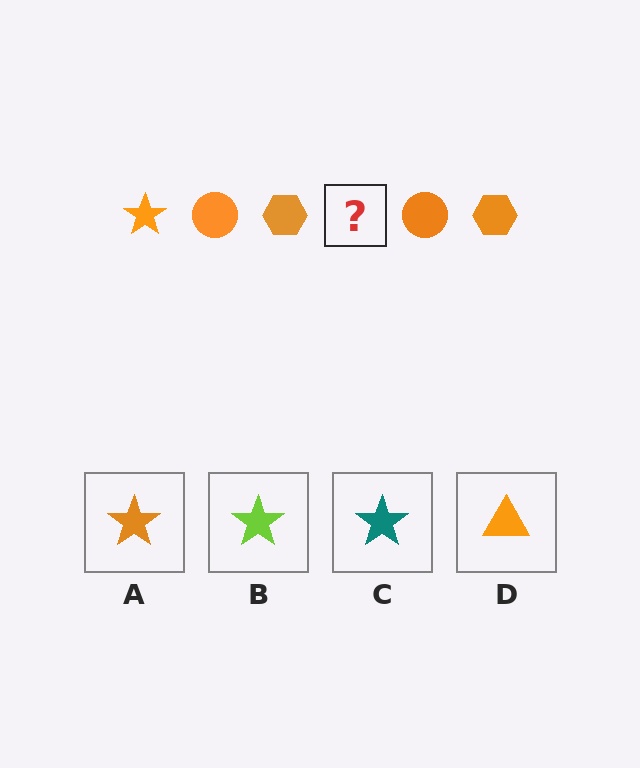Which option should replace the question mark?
Option A.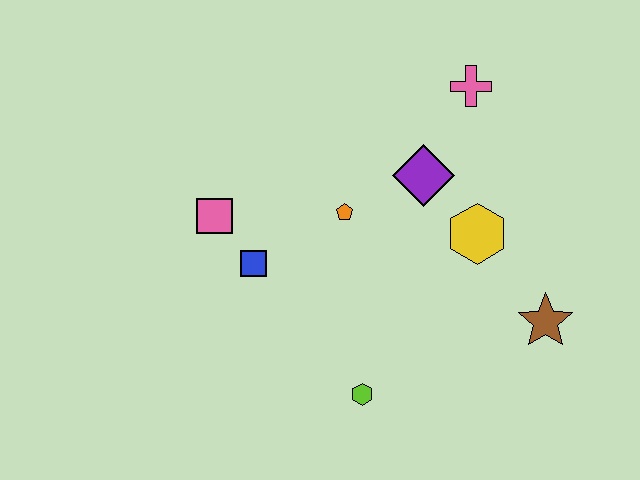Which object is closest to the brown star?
The yellow hexagon is closest to the brown star.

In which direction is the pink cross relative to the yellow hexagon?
The pink cross is above the yellow hexagon.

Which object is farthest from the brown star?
The pink square is farthest from the brown star.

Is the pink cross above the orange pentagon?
Yes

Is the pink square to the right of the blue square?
No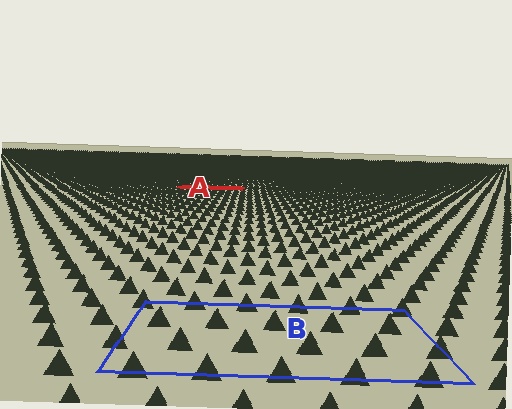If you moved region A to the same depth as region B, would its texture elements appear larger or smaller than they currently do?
They would appear larger. At a closer depth, the same texture elements are projected at a bigger on-screen size.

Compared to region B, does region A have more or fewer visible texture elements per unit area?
Region A has more texture elements per unit area — they are packed more densely because it is farther away.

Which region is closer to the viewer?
Region B is closer. The texture elements there are larger and more spread out.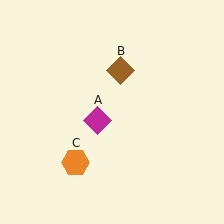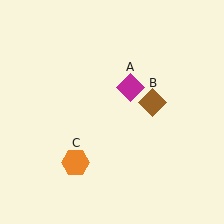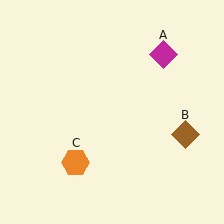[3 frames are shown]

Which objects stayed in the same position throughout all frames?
Orange hexagon (object C) remained stationary.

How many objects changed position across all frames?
2 objects changed position: magenta diamond (object A), brown diamond (object B).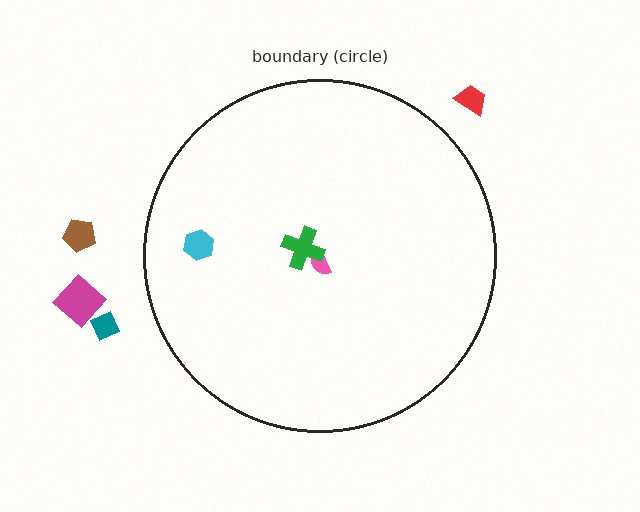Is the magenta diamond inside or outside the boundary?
Outside.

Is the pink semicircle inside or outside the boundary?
Inside.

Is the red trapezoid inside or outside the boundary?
Outside.